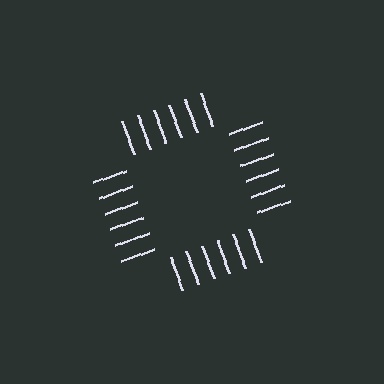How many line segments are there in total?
24 — 6 along each of the 4 edges.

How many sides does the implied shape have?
4 sides — the line-ends trace a square.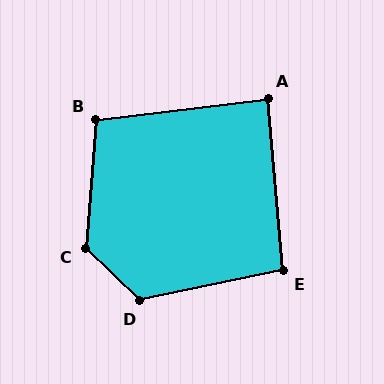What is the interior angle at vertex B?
Approximately 101 degrees (obtuse).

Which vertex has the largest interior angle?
C, at approximately 130 degrees.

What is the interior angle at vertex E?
Approximately 97 degrees (obtuse).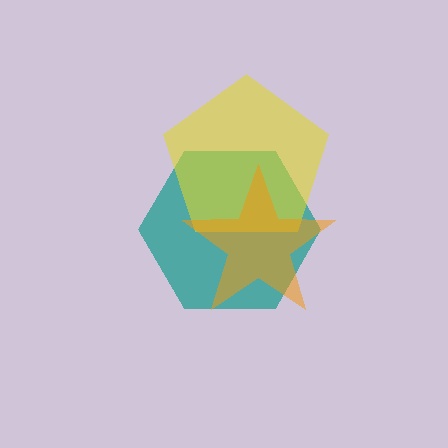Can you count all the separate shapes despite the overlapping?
Yes, there are 3 separate shapes.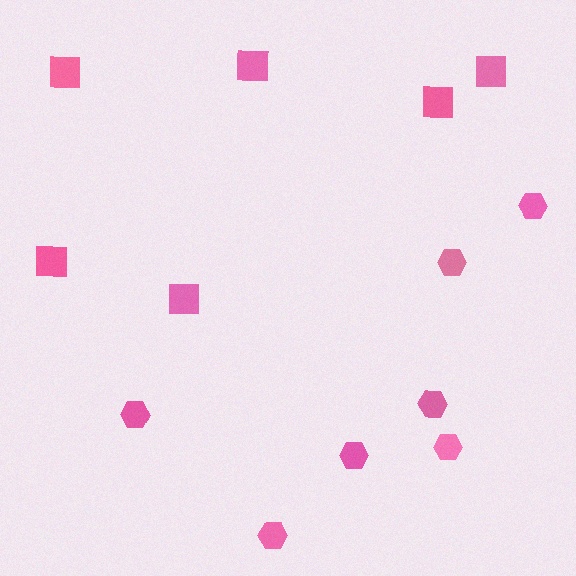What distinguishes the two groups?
There are 2 groups: one group of hexagons (7) and one group of squares (6).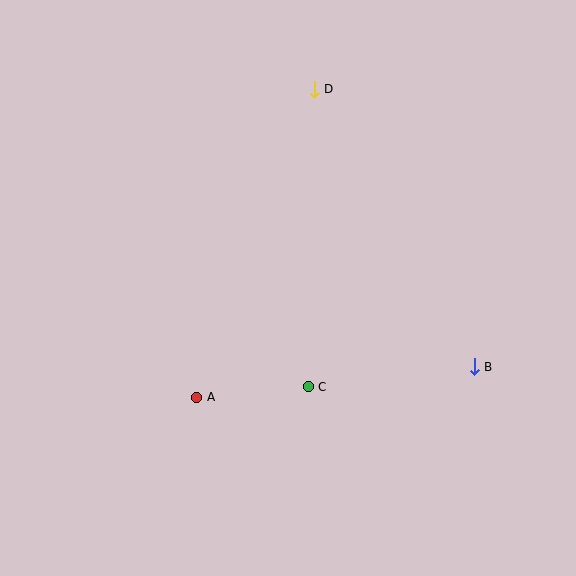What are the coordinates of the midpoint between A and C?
The midpoint between A and C is at (253, 392).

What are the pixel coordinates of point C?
Point C is at (308, 387).